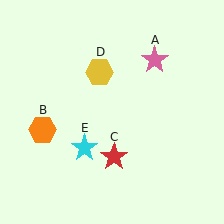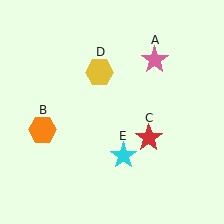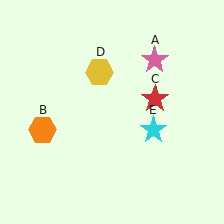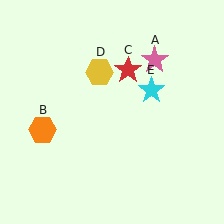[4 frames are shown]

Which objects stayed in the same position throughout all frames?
Pink star (object A) and orange hexagon (object B) and yellow hexagon (object D) remained stationary.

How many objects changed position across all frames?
2 objects changed position: red star (object C), cyan star (object E).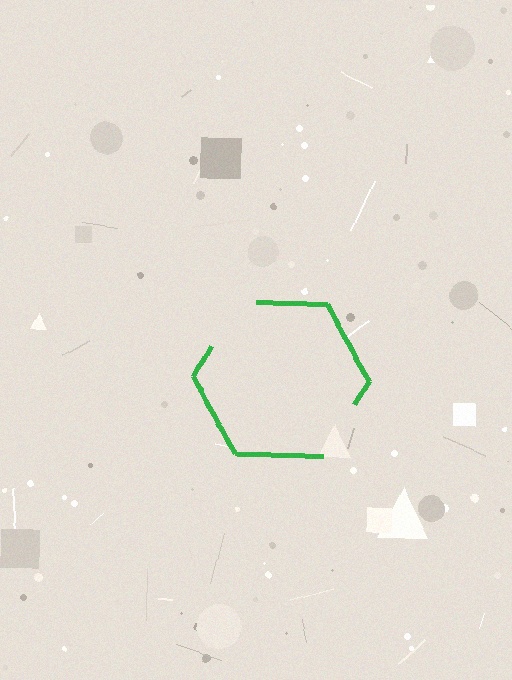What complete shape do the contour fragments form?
The contour fragments form a hexagon.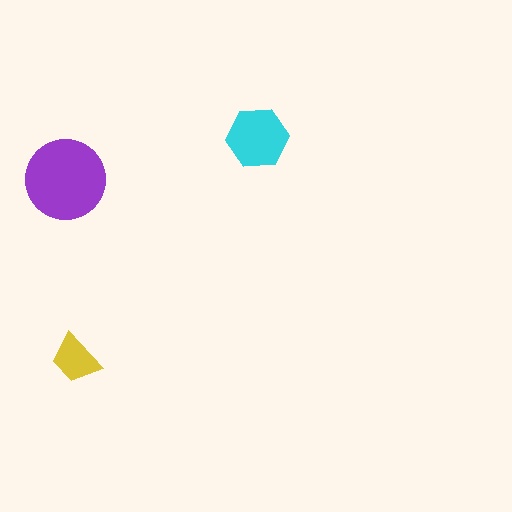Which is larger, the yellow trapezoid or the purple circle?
The purple circle.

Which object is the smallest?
The yellow trapezoid.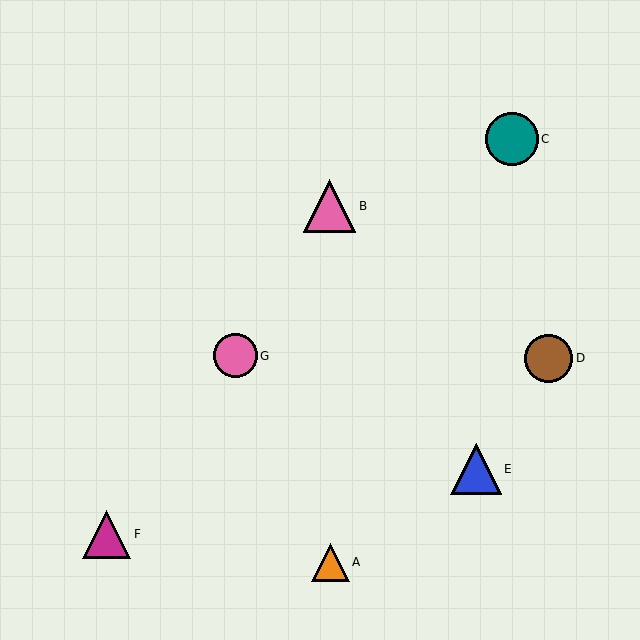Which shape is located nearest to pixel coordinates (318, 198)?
The pink triangle (labeled B) at (329, 206) is nearest to that location.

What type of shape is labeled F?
Shape F is a magenta triangle.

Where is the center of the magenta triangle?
The center of the magenta triangle is at (106, 534).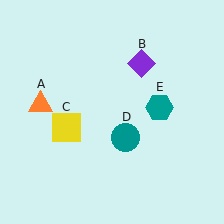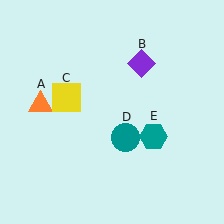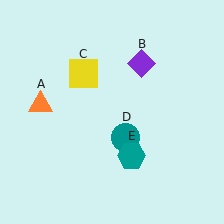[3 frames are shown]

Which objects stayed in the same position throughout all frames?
Orange triangle (object A) and purple diamond (object B) and teal circle (object D) remained stationary.